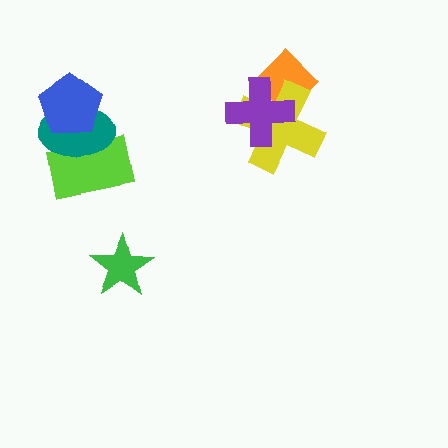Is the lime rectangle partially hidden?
Yes, it is partially covered by another shape.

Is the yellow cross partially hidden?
Yes, it is partially covered by another shape.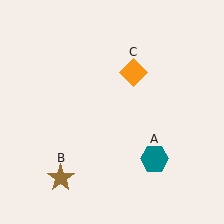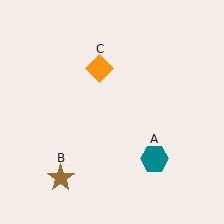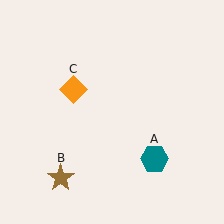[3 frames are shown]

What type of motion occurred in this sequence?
The orange diamond (object C) rotated counterclockwise around the center of the scene.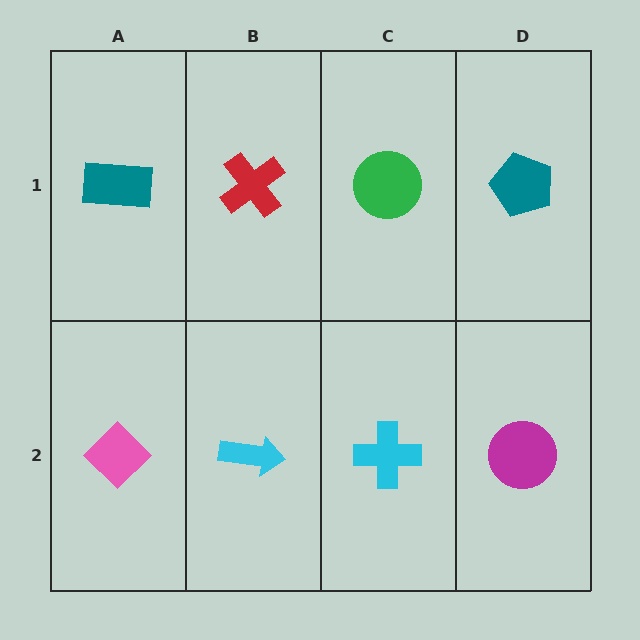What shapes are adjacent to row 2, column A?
A teal rectangle (row 1, column A), a cyan arrow (row 2, column B).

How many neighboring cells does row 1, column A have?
2.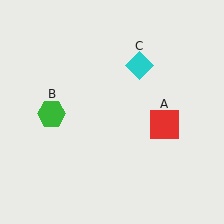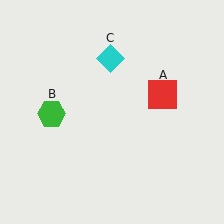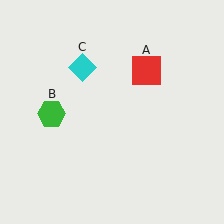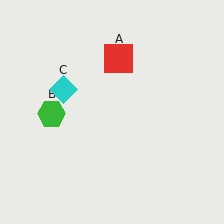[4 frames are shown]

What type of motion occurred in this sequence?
The red square (object A), cyan diamond (object C) rotated counterclockwise around the center of the scene.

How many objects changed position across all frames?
2 objects changed position: red square (object A), cyan diamond (object C).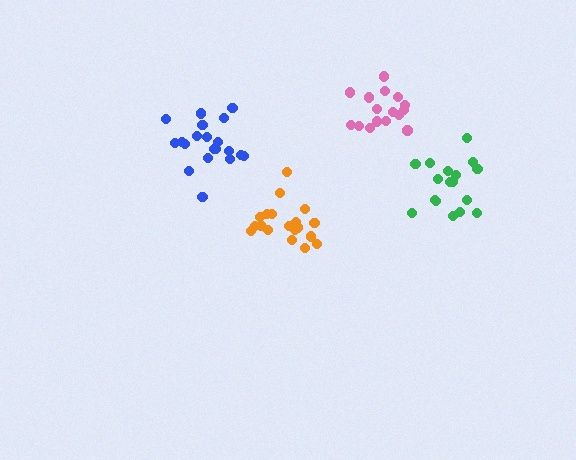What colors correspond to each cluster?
The clusters are colored: green, blue, pink, orange.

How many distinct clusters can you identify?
There are 4 distinct clusters.